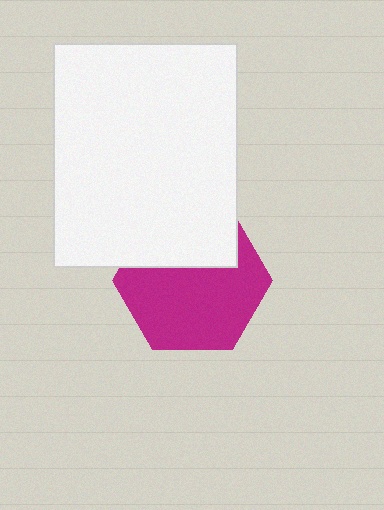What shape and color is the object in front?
The object in front is a white rectangle.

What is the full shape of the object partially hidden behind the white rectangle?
The partially hidden object is a magenta hexagon.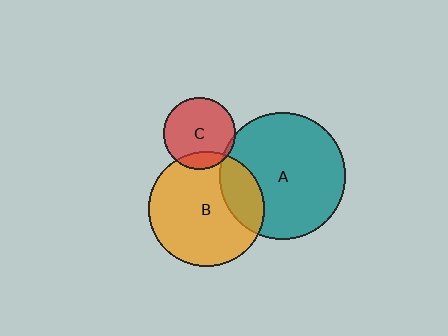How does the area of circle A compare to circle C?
Approximately 3.1 times.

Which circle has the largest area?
Circle A (teal).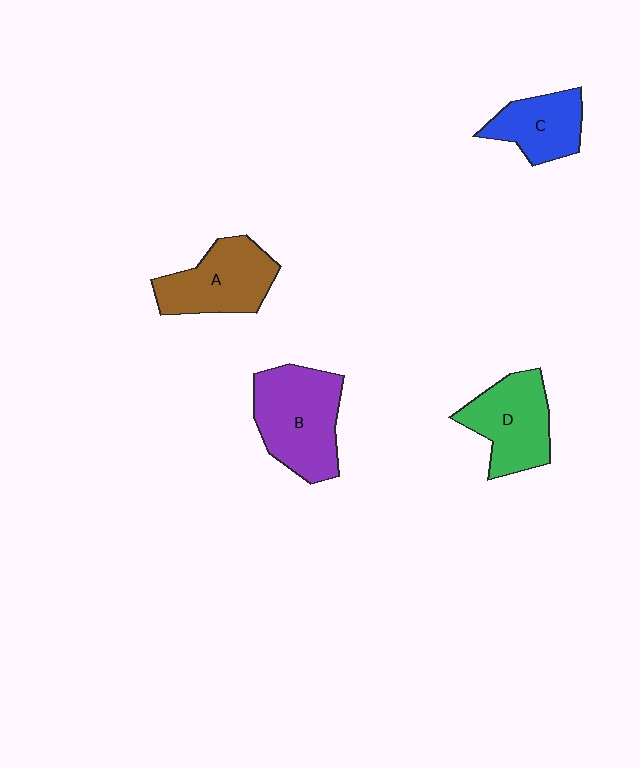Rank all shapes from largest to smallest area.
From largest to smallest: B (purple), D (green), A (brown), C (blue).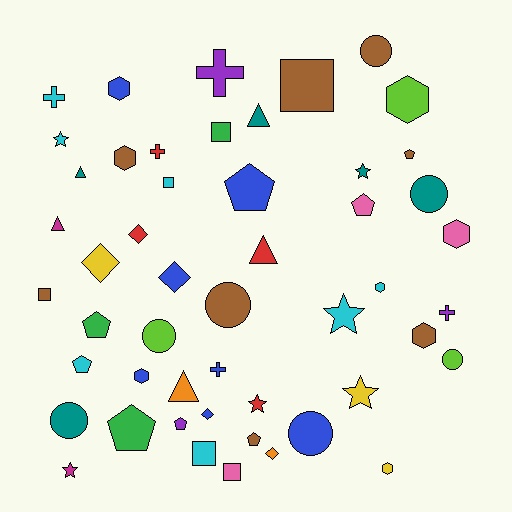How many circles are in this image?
There are 7 circles.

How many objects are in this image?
There are 50 objects.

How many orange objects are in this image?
There are 2 orange objects.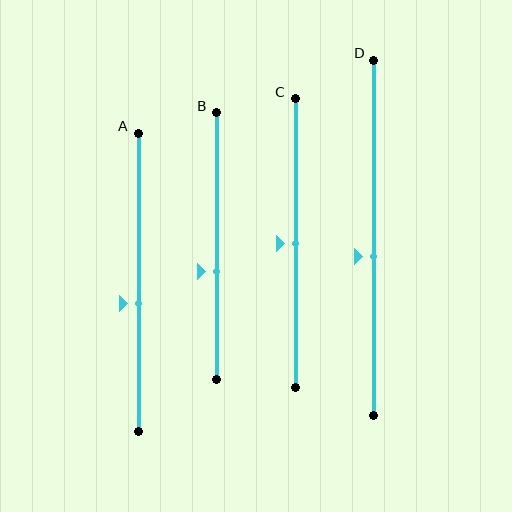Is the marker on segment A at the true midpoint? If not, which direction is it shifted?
No, the marker on segment A is shifted downward by about 7% of the segment length.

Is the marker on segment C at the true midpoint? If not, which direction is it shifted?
Yes, the marker on segment C is at the true midpoint.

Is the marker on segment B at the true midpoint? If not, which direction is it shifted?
No, the marker on segment B is shifted downward by about 9% of the segment length.